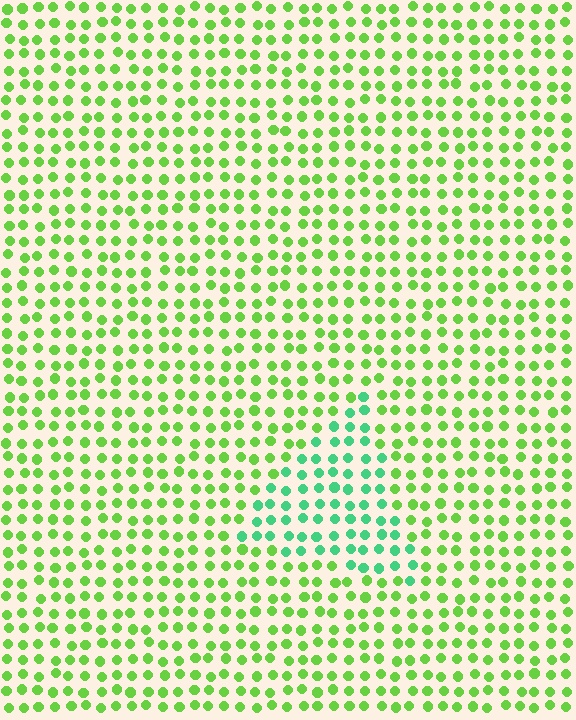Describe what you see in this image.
The image is filled with small lime elements in a uniform arrangement. A triangle-shaped region is visible where the elements are tinted to a slightly different hue, forming a subtle color boundary.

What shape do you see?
I see a triangle.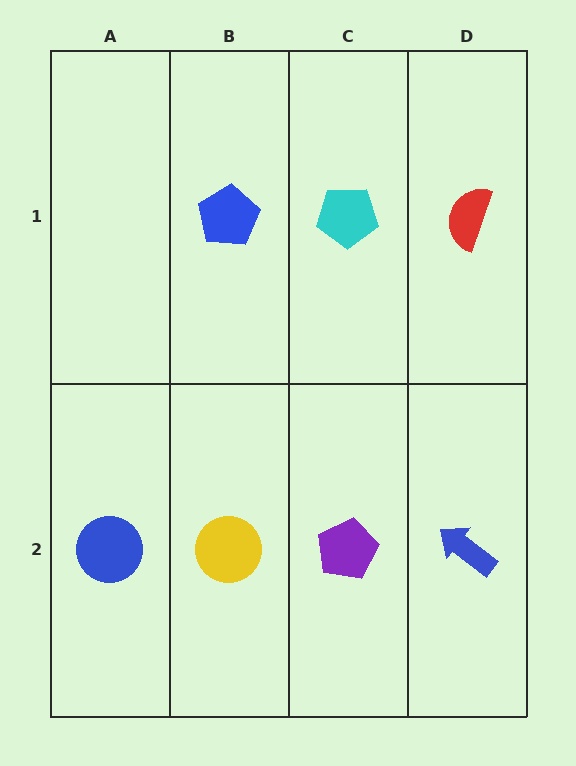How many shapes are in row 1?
3 shapes.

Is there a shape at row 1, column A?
No, that cell is empty.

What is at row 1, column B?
A blue pentagon.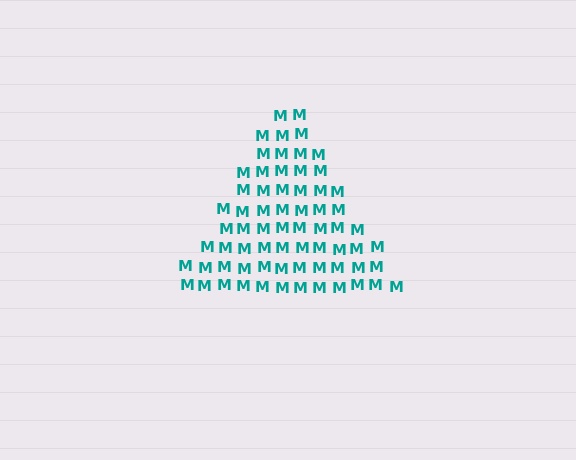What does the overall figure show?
The overall figure shows a triangle.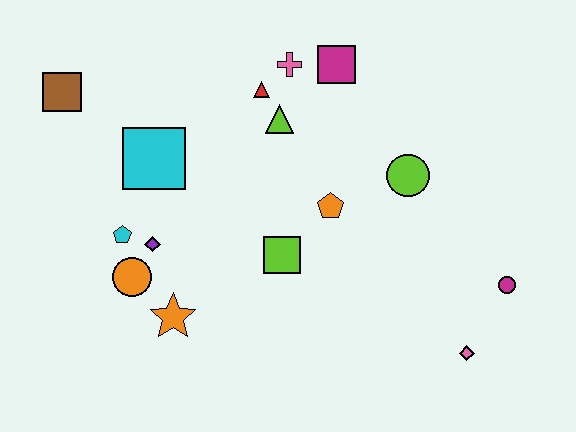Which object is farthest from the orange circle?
The magenta circle is farthest from the orange circle.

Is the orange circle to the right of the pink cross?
No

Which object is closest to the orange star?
The orange circle is closest to the orange star.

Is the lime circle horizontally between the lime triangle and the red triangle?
No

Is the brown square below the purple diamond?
No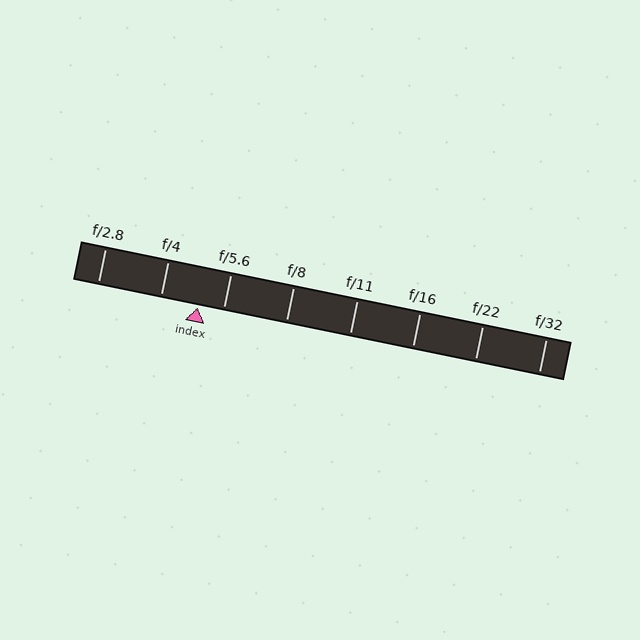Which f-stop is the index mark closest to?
The index mark is closest to f/5.6.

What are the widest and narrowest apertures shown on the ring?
The widest aperture shown is f/2.8 and the narrowest is f/32.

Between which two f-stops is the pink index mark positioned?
The index mark is between f/4 and f/5.6.